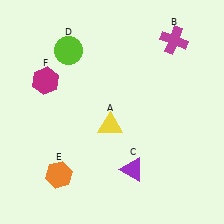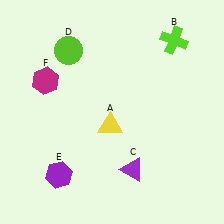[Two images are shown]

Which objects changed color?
B changed from magenta to lime. E changed from orange to purple.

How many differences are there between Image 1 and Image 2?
There are 2 differences between the two images.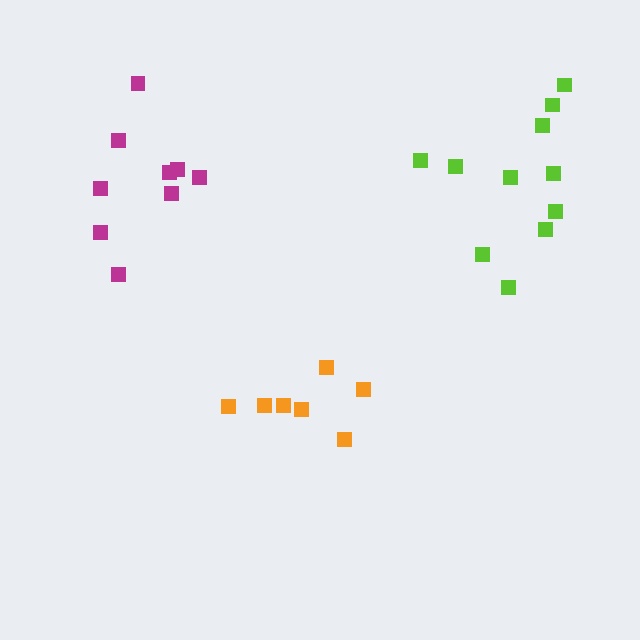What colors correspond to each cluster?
The clusters are colored: lime, orange, magenta.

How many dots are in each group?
Group 1: 11 dots, Group 2: 7 dots, Group 3: 9 dots (27 total).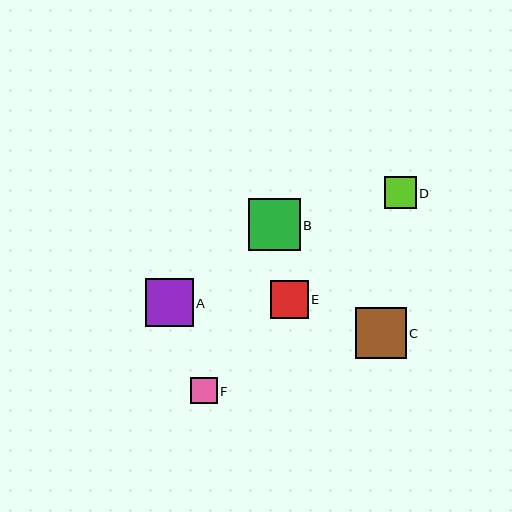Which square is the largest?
Square B is the largest with a size of approximately 52 pixels.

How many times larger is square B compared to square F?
Square B is approximately 1.9 times the size of square F.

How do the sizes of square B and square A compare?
Square B and square A are approximately the same size.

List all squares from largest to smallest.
From largest to smallest: B, C, A, E, D, F.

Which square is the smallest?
Square F is the smallest with a size of approximately 27 pixels.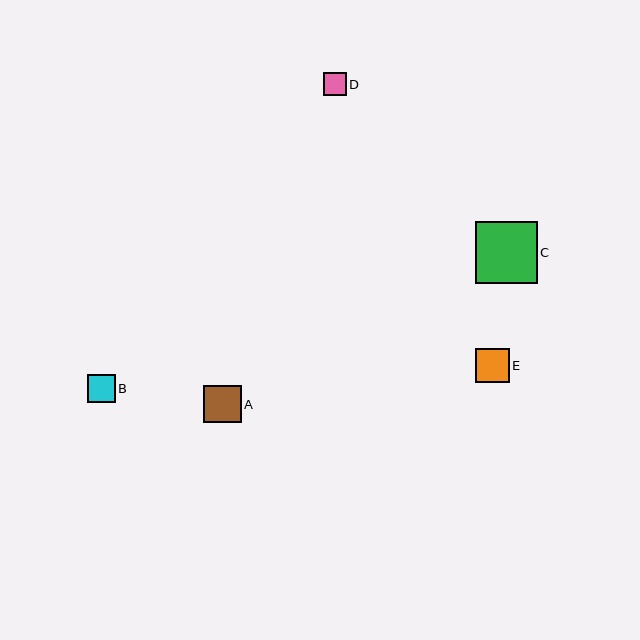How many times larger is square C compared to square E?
Square C is approximately 1.8 times the size of square E.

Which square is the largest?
Square C is the largest with a size of approximately 62 pixels.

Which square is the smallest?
Square D is the smallest with a size of approximately 23 pixels.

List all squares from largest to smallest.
From largest to smallest: C, A, E, B, D.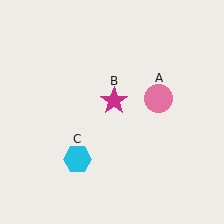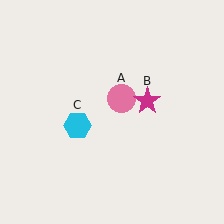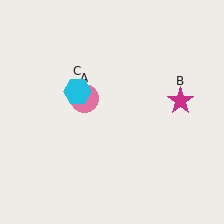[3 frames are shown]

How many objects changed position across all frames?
3 objects changed position: pink circle (object A), magenta star (object B), cyan hexagon (object C).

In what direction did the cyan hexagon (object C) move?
The cyan hexagon (object C) moved up.